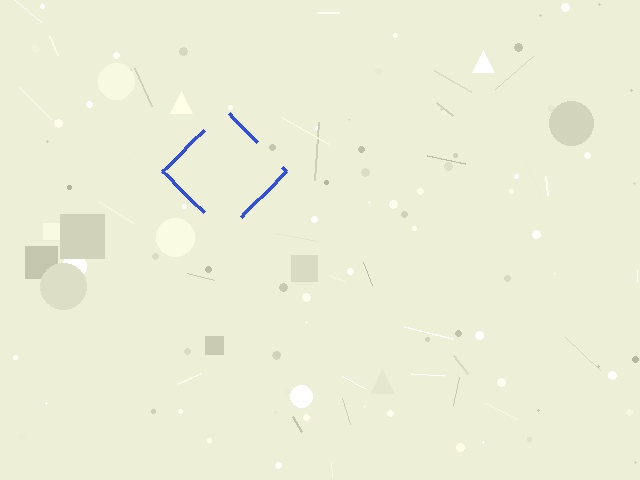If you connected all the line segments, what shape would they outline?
They would outline a diamond.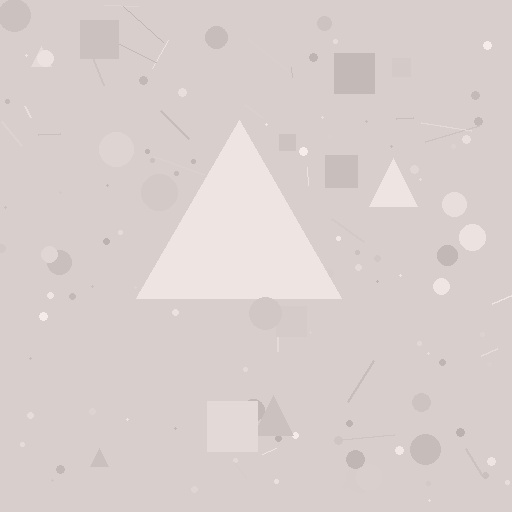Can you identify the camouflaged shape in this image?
The camouflaged shape is a triangle.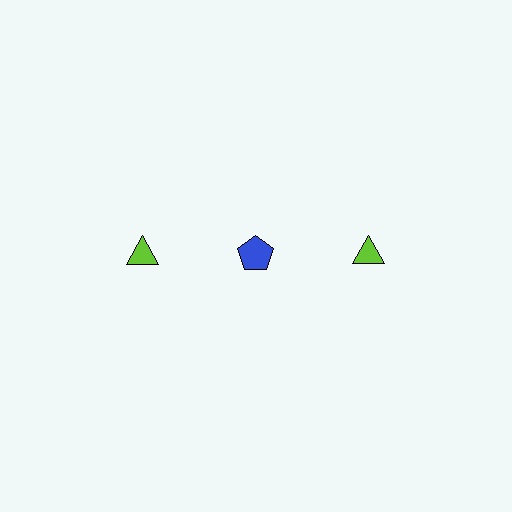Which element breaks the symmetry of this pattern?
The blue pentagon in the top row, second from left column breaks the symmetry. All other shapes are lime triangles.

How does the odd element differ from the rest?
It differs in both color (blue instead of lime) and shape (pentagon instead of triangle).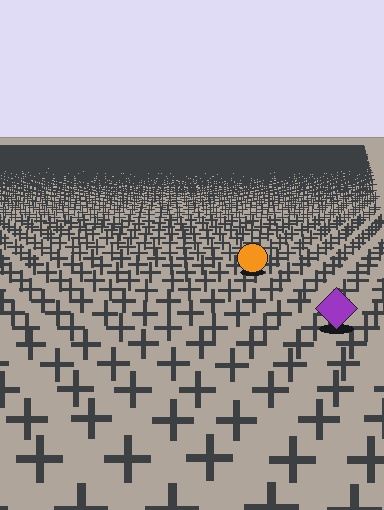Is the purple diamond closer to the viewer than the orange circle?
Yes. The purple diamond is closer — you can tell from the texture gradient: the ground texture is coarser near it.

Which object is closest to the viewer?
The purple diamond is closest. The texture marks near it are larger and more spread out.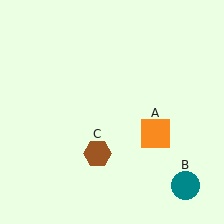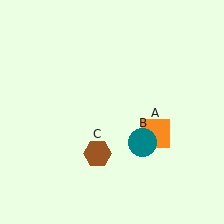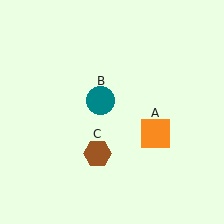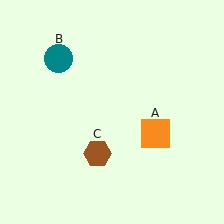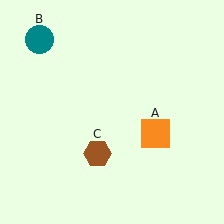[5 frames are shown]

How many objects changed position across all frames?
1 object changed position: teal circle (object B).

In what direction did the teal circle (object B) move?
The teal circle (object B) moved up and to the left.